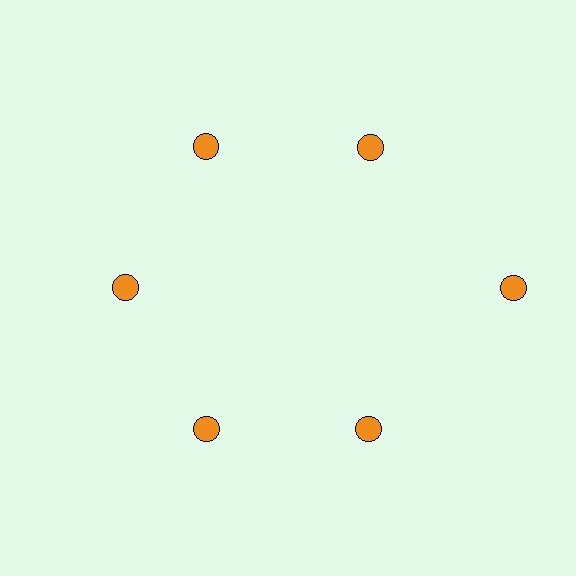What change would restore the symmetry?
The symmetry would be restored by moving it inward, back onto the ring so that all 6 circles sit at equal angles and equal distance from the center.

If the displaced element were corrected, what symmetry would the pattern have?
It would have 6-fold rotational symmetry — the pattern would map onto itself every 60 degrees.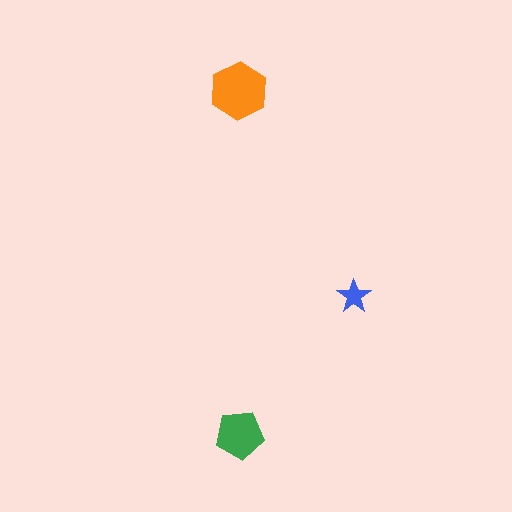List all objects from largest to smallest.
The orange hexagon, the green pentagon, the blue star.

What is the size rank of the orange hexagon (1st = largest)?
1st.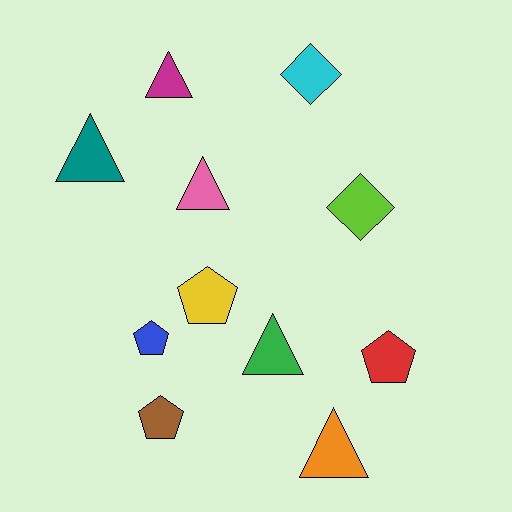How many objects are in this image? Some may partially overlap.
There are 11 objects.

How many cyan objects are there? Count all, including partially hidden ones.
There is 1 cyan object.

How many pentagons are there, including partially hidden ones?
There are 4 pentagons.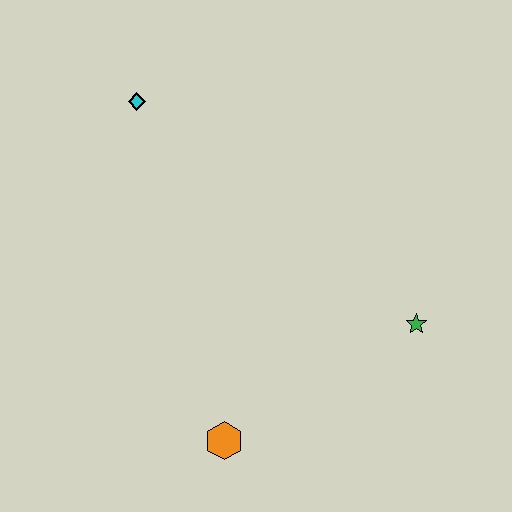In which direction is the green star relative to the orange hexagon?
The green star is to the right of the orange hexagon.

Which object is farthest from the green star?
The cyan diamond is farthest from the green star.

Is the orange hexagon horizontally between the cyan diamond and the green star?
Yes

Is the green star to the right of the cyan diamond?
Yes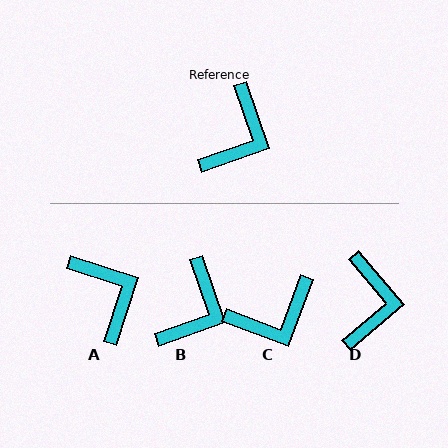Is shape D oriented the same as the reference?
No, it is off by about 21 degrees.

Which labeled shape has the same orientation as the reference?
B.